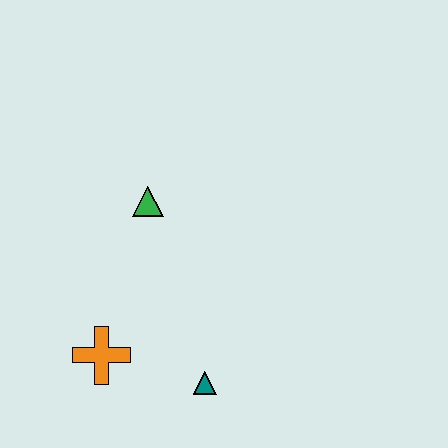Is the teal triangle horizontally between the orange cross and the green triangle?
No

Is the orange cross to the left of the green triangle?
Yes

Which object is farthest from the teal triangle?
The green triangle is farthest from the teal triangle.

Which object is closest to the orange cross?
The teal triangle is closest to the orange cross.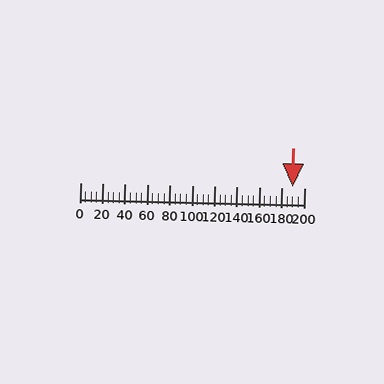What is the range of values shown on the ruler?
The ruler shows values from 0 to 200.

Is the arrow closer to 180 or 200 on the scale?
The arrow is closer to 180.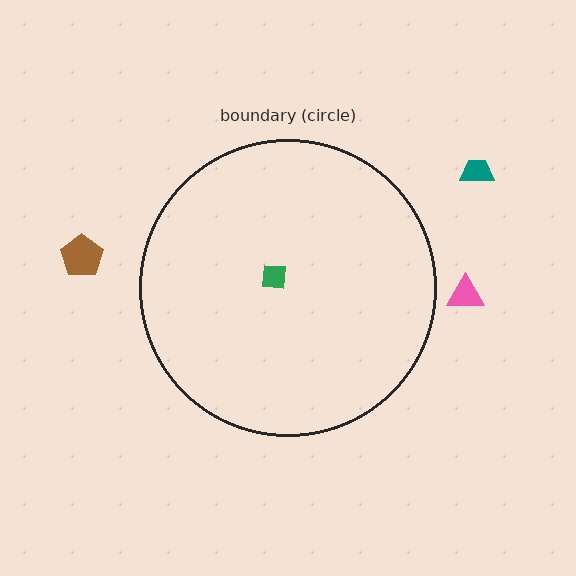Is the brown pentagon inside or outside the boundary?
Outside.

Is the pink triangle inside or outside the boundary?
Outside.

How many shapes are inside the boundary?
1 inside, 3 outside.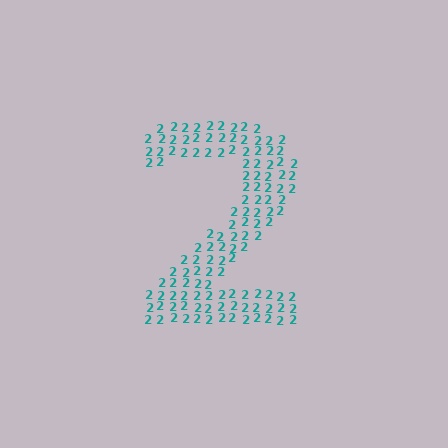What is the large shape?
The large shape is the digit 2.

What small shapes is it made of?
It is made of small digit 2's.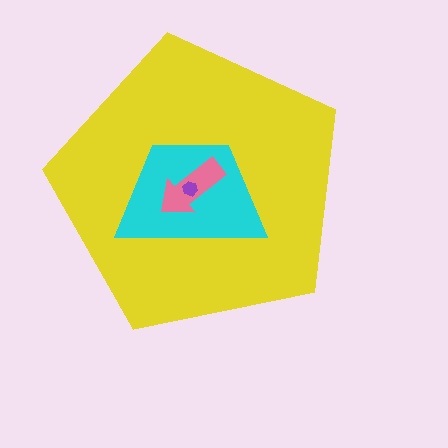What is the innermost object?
The purple hexagon.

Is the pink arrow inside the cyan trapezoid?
Yes.